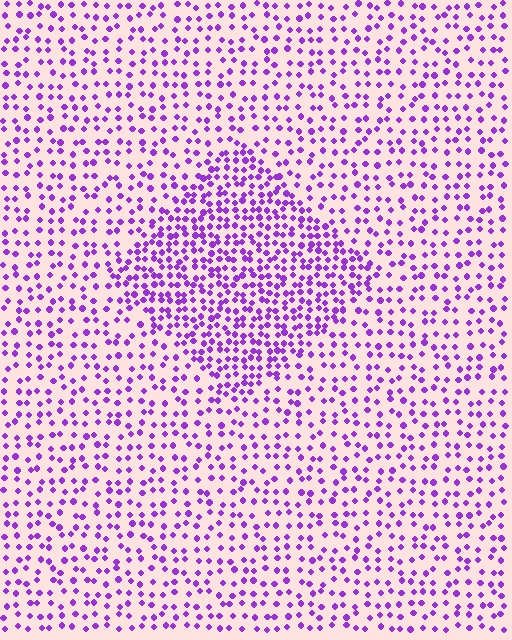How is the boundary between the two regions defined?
The boundary is defined by a change in element density (approximately 1.9x ratio). All elements are the same color, size, and shape.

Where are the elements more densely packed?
The elements are more densely packed inside the diamond boundary.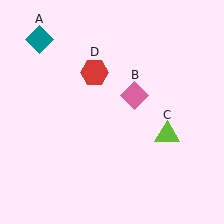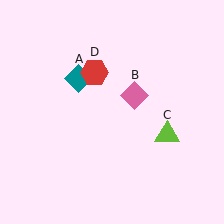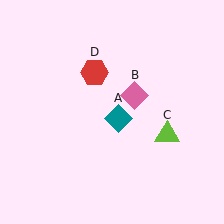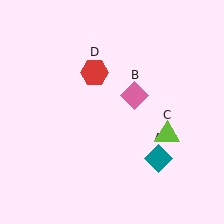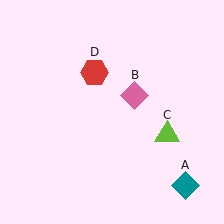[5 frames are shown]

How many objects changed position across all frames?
1 object changed position: teal diamond (object A).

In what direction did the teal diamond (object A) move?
The teal diamond (object A) moved down and to the right.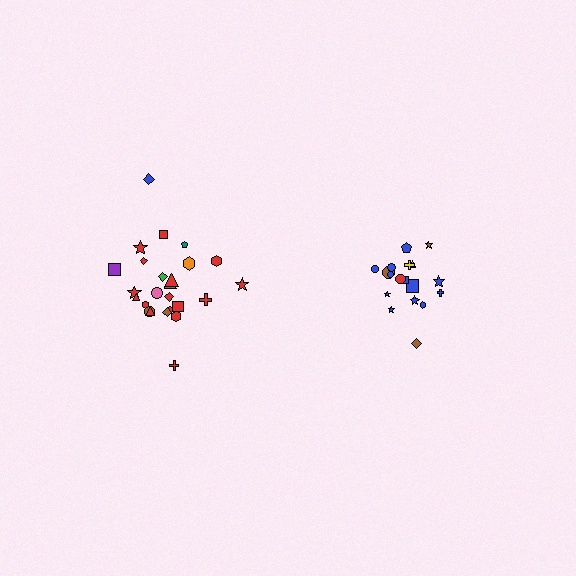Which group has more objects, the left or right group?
The left group.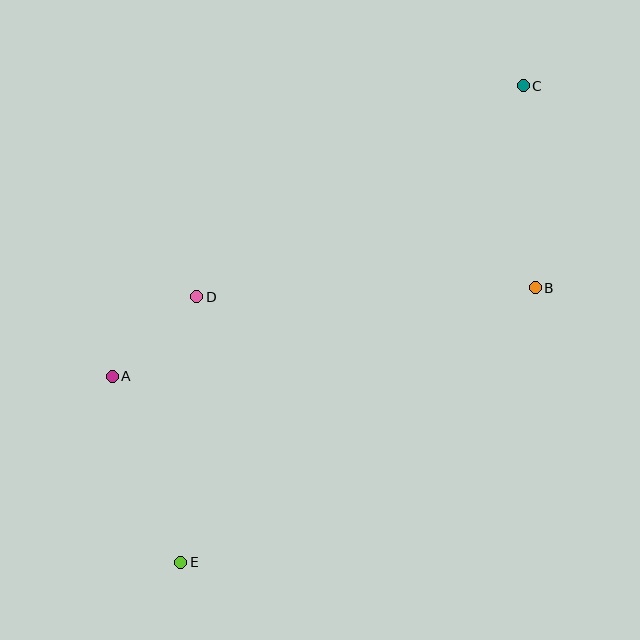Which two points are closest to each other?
Points A and D are closest to each other.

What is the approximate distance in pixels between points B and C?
The distance between B and C is approximately 202 pixels.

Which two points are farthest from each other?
Points C and E are farthest from each other.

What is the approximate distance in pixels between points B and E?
The distance between B and E is approximately 448 pixels.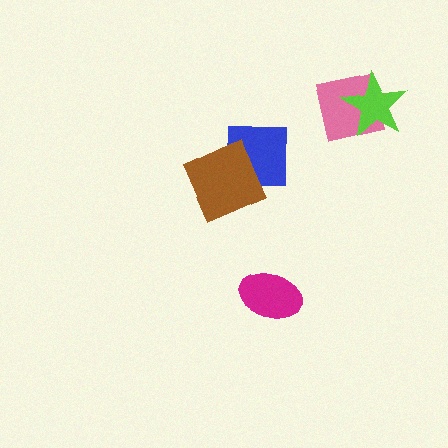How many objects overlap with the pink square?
1 object overlaps with the pink square.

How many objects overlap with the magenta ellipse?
0 objects overlap with the magenta ellipse.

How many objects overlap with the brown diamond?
1 object overlaps with the brown diamond.